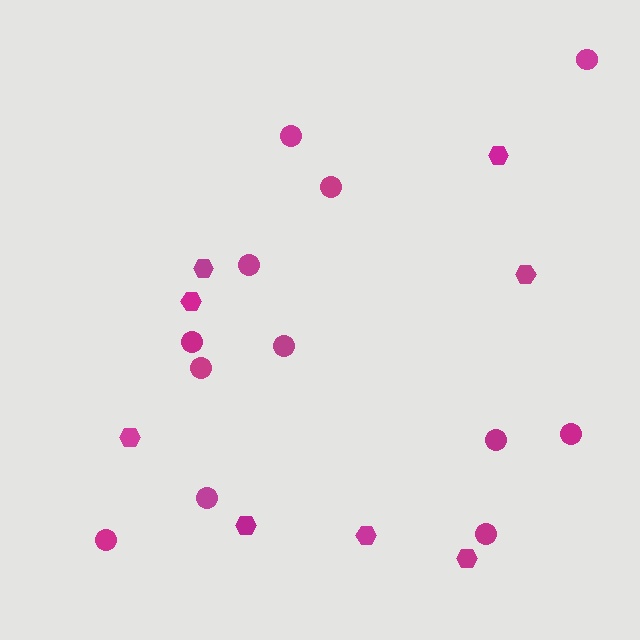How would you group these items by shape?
There are 2 groups: one group of hexagons (8) and one group of circles (12).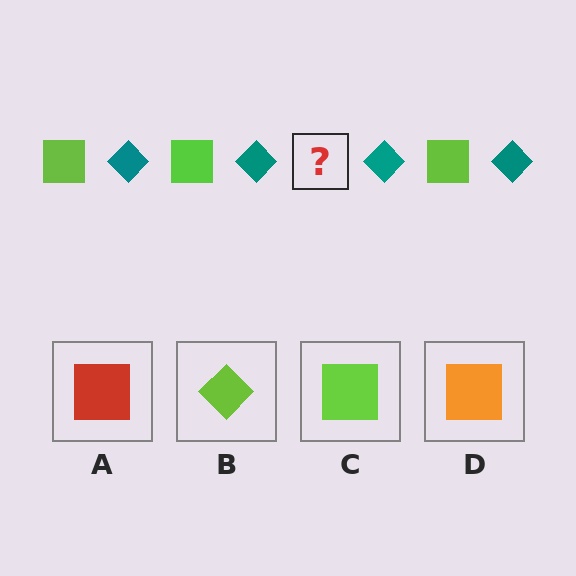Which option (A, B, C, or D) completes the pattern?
C.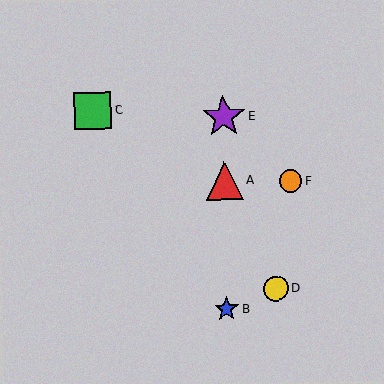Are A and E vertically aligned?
Yes, both are at x≈225.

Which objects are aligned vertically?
Objects A, B, E are aligned vertically.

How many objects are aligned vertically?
3 objects (A, B, E) are aligned vertically.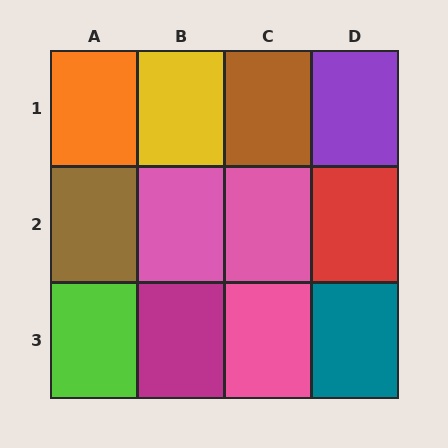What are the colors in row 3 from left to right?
Lime, magenta, pink, teal.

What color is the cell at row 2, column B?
Pink.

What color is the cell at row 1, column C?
Brown.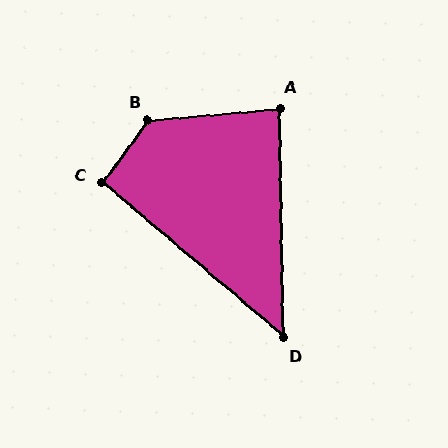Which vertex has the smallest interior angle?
D, at approximately 49 degrees.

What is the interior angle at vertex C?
Approximately 94 degrees (approximately right).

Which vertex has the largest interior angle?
B, at approximately 131 degrees.